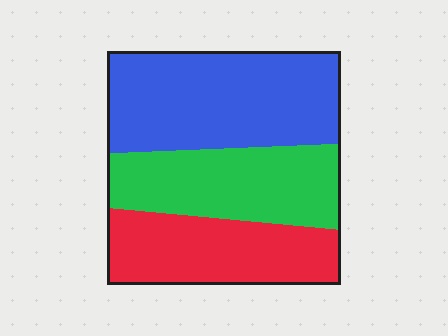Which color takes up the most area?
Blue, at roughly 40%.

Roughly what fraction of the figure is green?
Green takes up about one third (1/3) of the figure.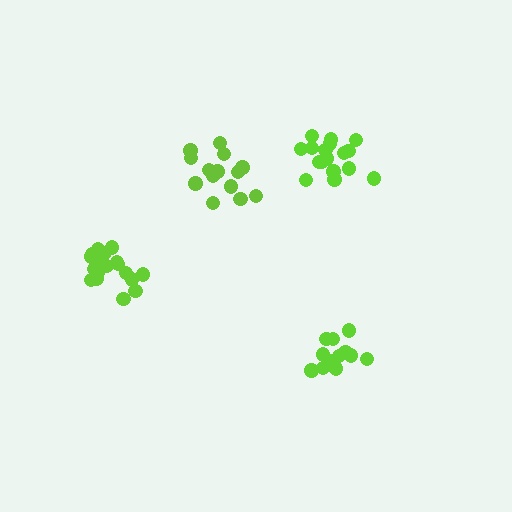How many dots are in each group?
Group 1: 18 dots, Group 2: 13 dots, Group 3: 14 dots, Group 4: 17 dots (62 total).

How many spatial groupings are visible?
There are 4 spatial groupings.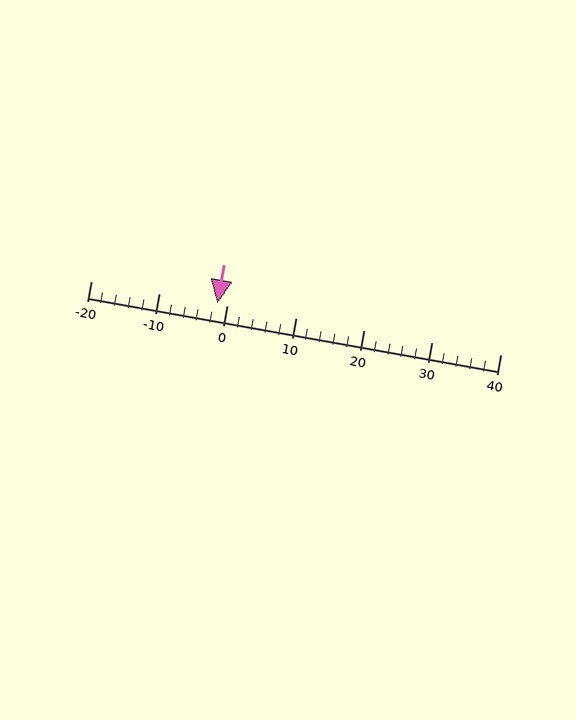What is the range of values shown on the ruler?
The ruler shows values from -20 to 40.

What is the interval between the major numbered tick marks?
The major tick marks are spaced 10 units apart.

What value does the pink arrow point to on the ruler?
The pink arrow points to approximately -1.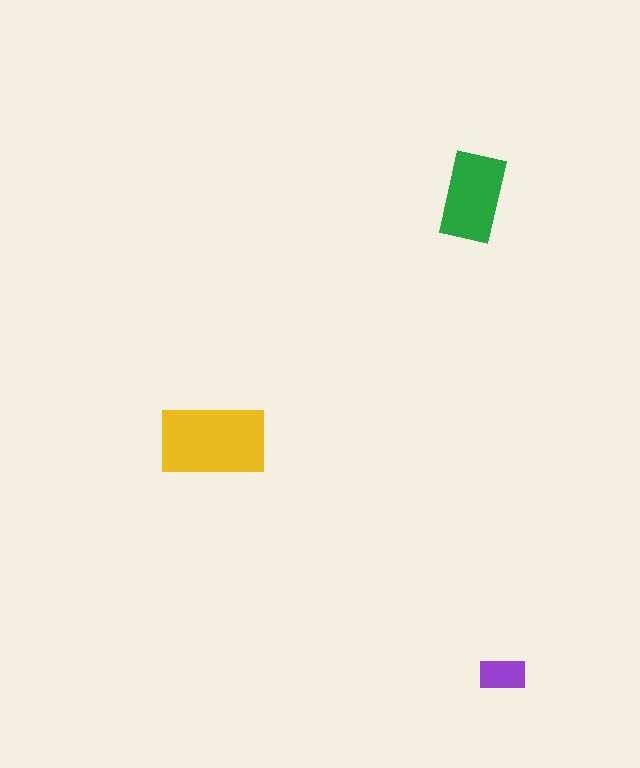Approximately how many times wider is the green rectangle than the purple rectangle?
About 2 times wider.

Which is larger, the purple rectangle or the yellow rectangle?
The yellow one.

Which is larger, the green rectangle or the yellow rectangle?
The yellow one.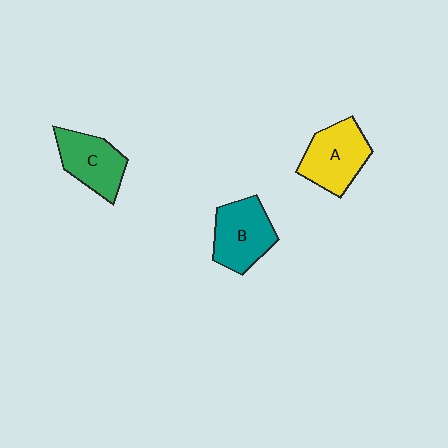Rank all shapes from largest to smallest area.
From largest to smallest: A (yellow), B (teal), C (green).